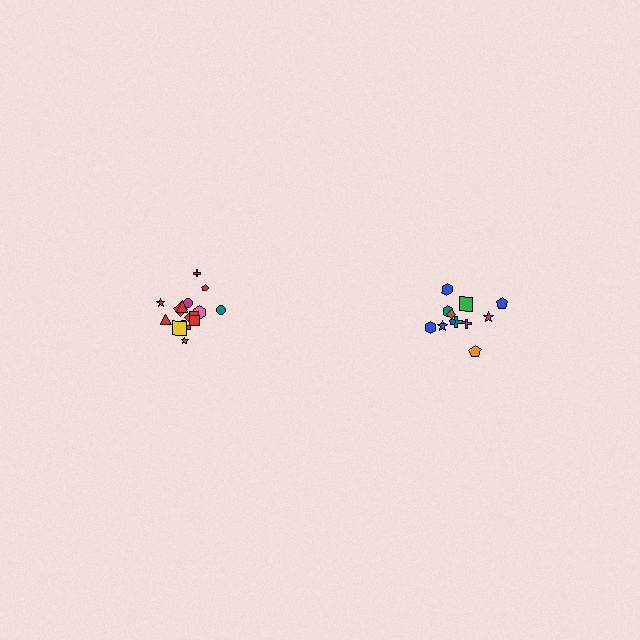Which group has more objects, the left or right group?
The left group.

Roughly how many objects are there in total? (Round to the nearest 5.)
Roughly 25 objects in total.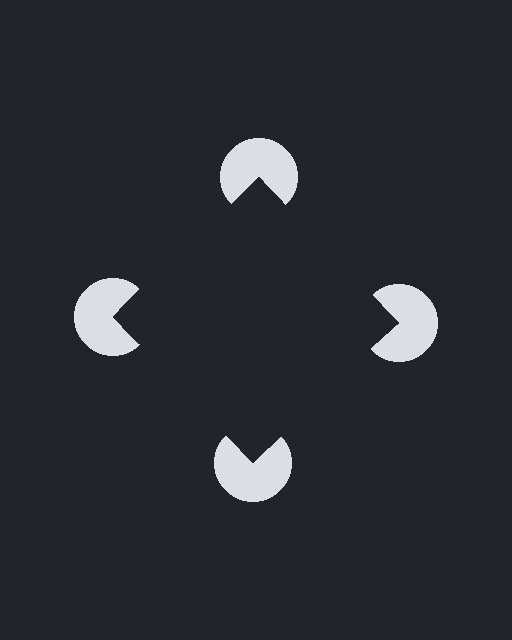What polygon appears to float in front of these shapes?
An illusory square — its edges are inferred from the aligned wedge cuts in the pac-man discs, not physically drawn.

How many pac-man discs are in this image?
There are 4 — one at each vertex of the illusory square.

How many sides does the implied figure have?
4 sides.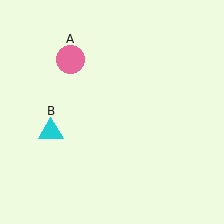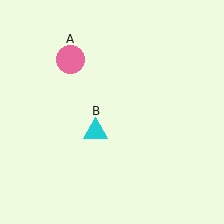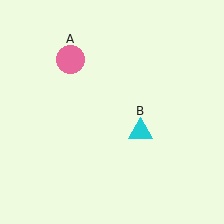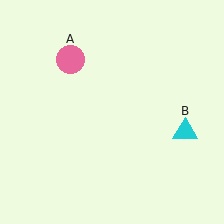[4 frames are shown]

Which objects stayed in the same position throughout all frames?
Pink circle (object A) remained stationary.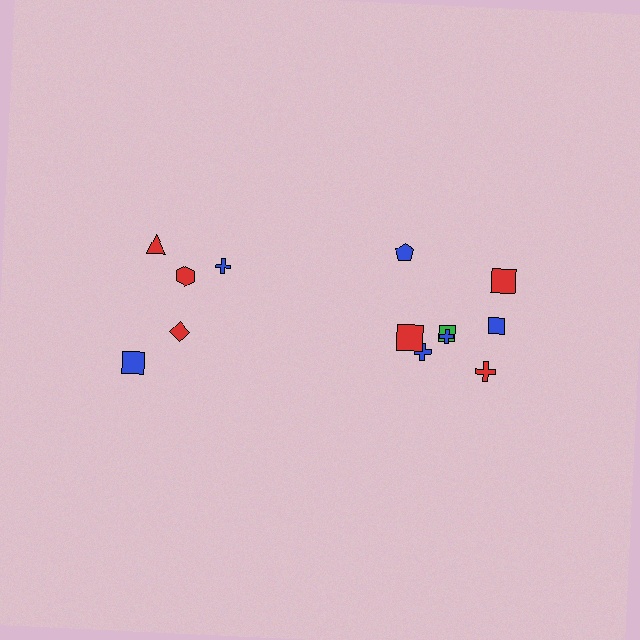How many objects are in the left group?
There are 5 objects.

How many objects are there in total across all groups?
There are 13 objects.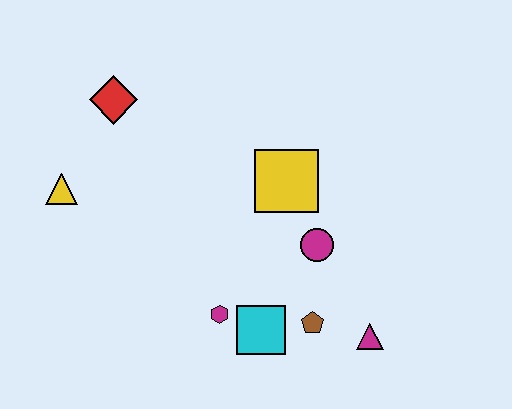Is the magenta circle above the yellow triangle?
No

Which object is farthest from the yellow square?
The yellow triangle is farthest from the yellow square.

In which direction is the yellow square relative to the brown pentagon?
The yellow square is above the brown pentagon.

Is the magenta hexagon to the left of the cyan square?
Yes